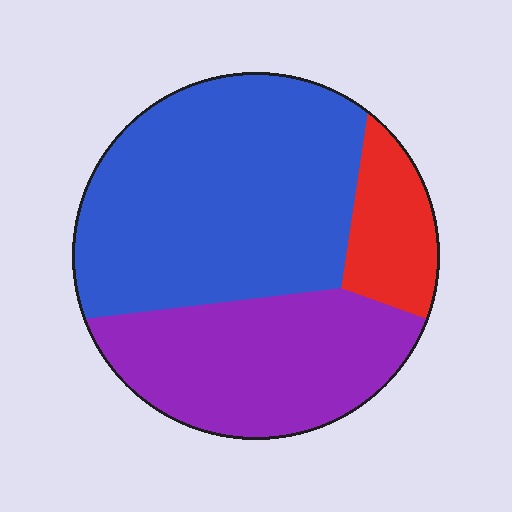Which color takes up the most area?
Blue, at roughly 55%.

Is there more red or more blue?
Blue.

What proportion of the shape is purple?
Purple takes up between a third and a half of the shape.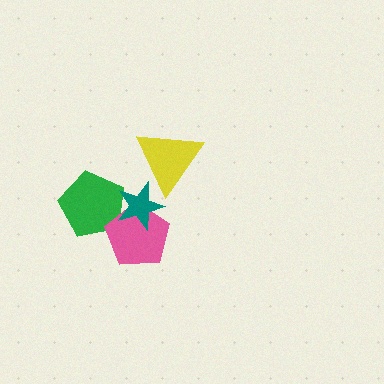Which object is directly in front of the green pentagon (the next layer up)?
The pink pentagon is directly in front of the green pentagon.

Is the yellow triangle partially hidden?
Yes, it is partially covered by another shape.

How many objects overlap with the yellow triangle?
1 object overlaps with the yellow triangle.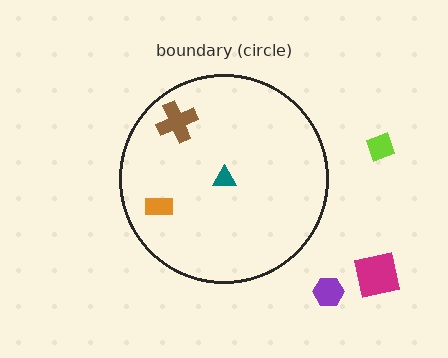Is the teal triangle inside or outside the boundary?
Inside.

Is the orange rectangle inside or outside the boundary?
Inside.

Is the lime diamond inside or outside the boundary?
Outside.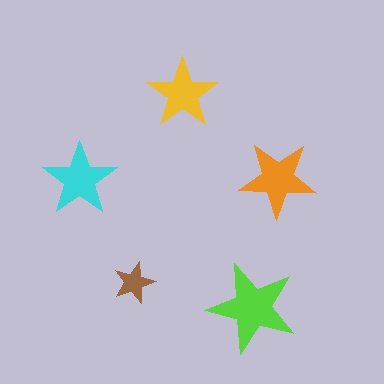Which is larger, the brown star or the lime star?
The lime one.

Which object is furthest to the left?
The cyan star is leftmost.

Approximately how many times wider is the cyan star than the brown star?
About 2 times wider.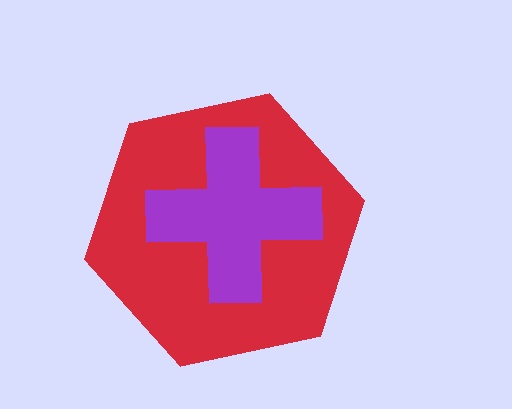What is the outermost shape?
The red hexagon.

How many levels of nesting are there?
2.